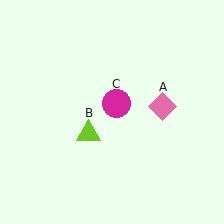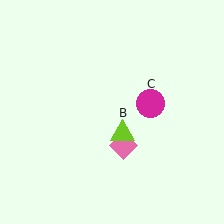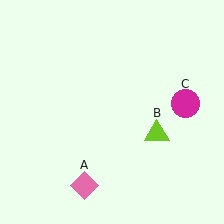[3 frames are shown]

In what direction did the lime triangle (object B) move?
The lime triangle (object B) moved right.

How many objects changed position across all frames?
3 objects changed position: pink diamond (object A), lime triangle (object B), magenta circle (object C).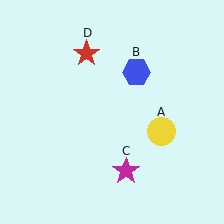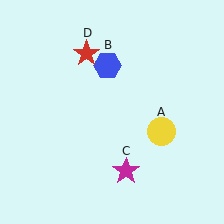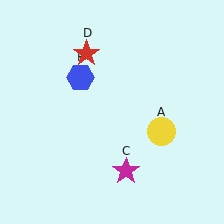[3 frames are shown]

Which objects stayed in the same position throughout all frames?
Yellow circle (object A) and magenta star (object C) and red star (object D) remained stationary.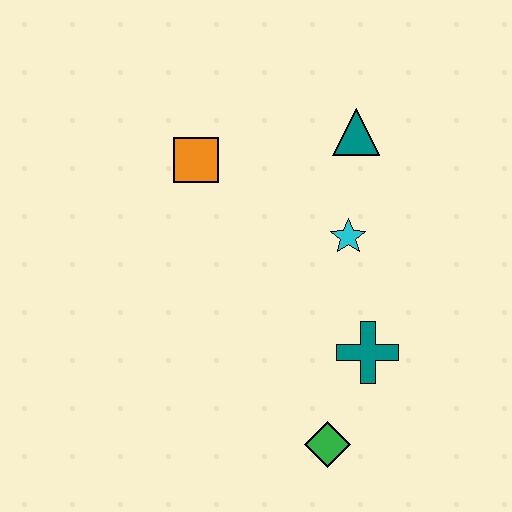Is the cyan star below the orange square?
Yes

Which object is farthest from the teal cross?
The orange square is farthest from the teal cross.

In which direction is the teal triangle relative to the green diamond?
The teal triangle is above the green diamond.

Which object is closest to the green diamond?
The teal cross is closest to the green diamond.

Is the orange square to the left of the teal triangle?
Yes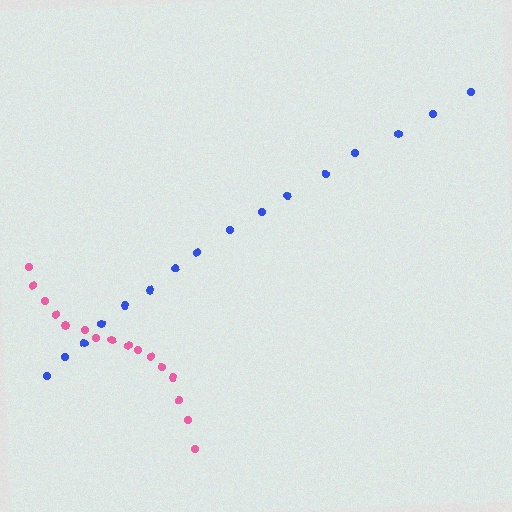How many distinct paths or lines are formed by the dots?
There are 2 distinct paths.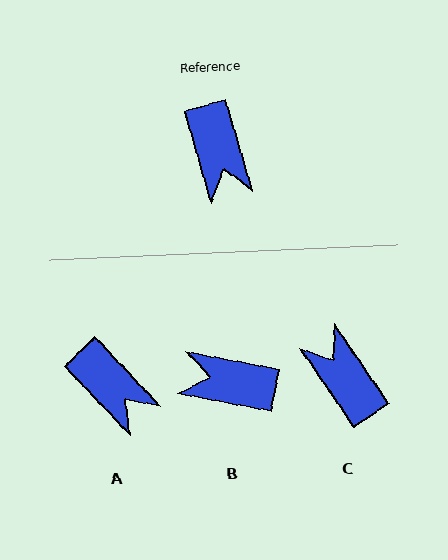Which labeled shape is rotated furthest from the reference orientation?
C, about 162 degrees away.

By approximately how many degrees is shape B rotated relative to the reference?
Approximately 117 degrees clockwise.